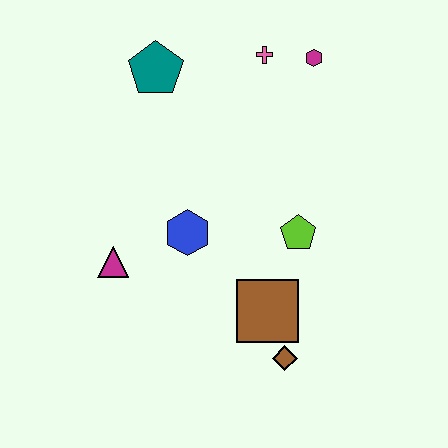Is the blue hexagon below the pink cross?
Yes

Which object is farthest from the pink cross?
The brown diamond is farthest from the pink cross.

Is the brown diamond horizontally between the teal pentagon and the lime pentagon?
Yes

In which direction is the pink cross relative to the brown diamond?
The pink cross is above the brown diamond.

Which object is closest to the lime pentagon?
The brown square is closest to the lime pentagon.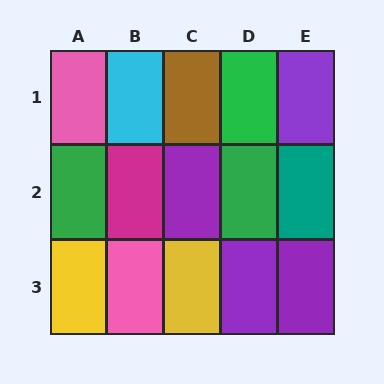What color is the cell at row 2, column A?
Green.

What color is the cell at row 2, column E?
Teal.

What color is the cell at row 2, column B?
Magenta.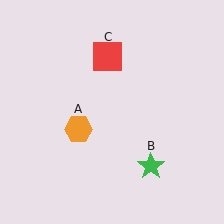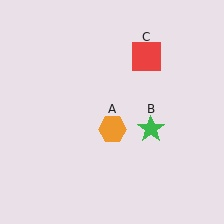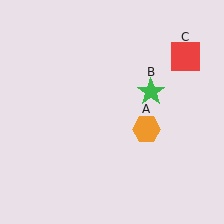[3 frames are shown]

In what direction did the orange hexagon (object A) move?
The orange hexagon (object A) moved right.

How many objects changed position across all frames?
3 objects changed position: orange hexagon (object A), green star (object B), red square (object C).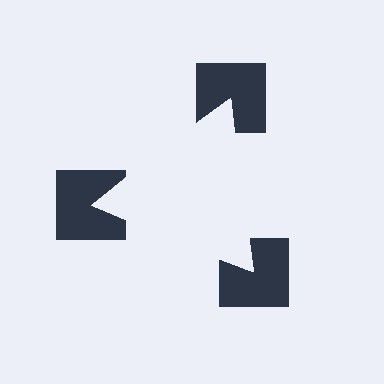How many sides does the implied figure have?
3 sides.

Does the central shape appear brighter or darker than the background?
It typically appears slightly brighter than the background, even though no actual brightness change is drawn.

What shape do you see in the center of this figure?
An illusory triangle — its edges are inferred from the aligned wedge cuts in the notched squares, not physically drawn.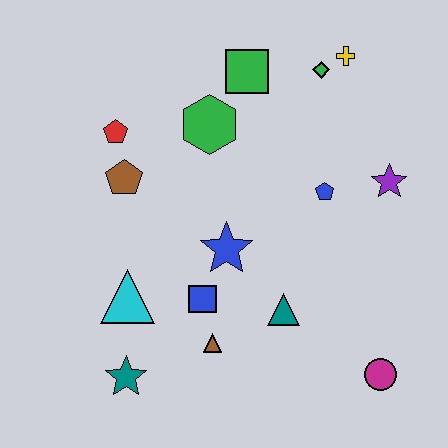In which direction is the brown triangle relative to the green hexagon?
The brown triangle is below the green hexagon.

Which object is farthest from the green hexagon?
The magenta circle is farthest from the green hexagon.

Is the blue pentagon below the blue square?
No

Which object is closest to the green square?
The green hexagon is closest to the green square.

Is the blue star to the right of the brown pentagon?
Yes